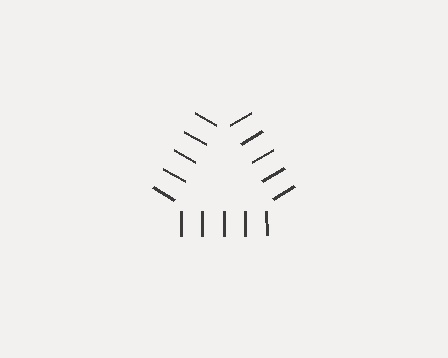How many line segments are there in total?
15 — 5 along each of the 3 edges.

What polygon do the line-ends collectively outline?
An illusory triangle — the line segments terminate on its edges but no continuous stroke is drawn.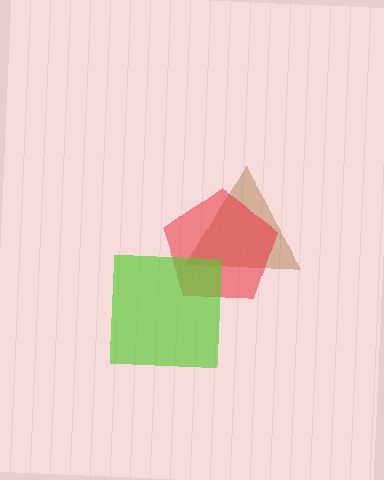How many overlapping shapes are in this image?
There are 3 overlapping shapes in the image.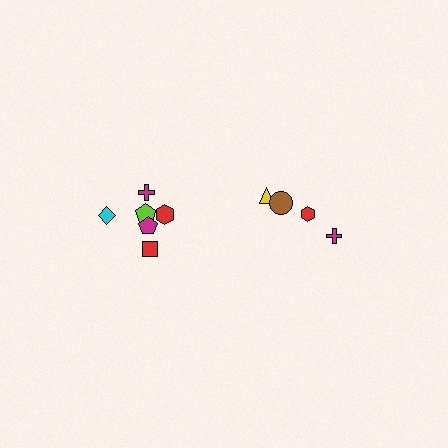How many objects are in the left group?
There are 6 objects.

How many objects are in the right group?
There are 4 objects.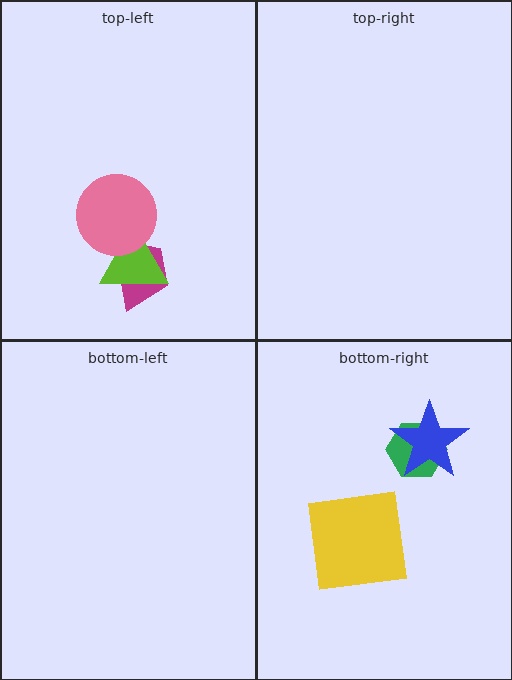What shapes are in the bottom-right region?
The yellow square, the green hexagon, the blue star.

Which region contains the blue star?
The bottom-right region.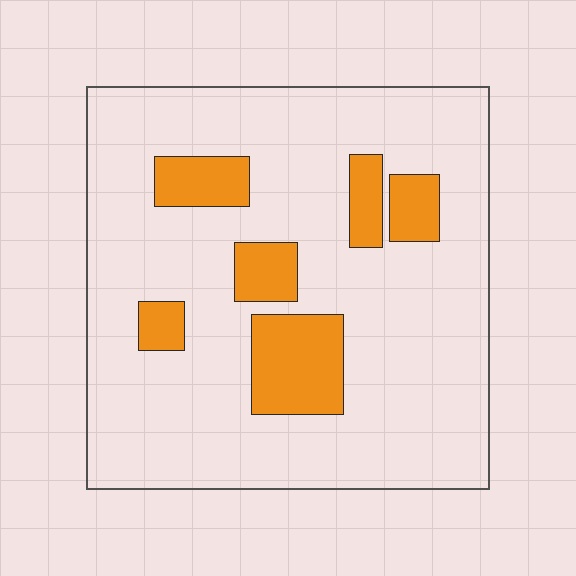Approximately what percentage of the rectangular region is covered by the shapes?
Approximately 15%.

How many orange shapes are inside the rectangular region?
6.